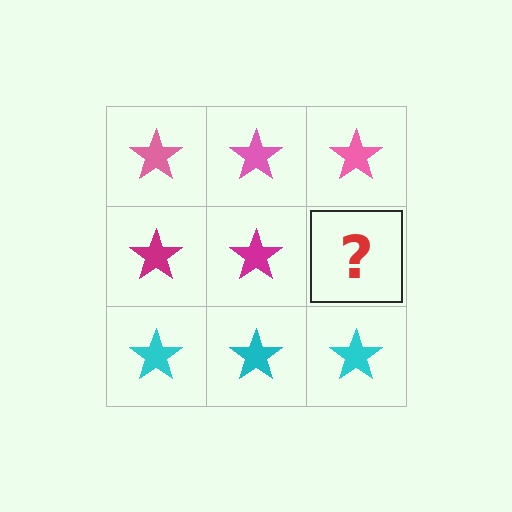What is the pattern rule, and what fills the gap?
The rule is that each row has a consistent color. The gap should be filled with a magenta star.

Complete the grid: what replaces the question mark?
The question mark should be replaced with a magenta star.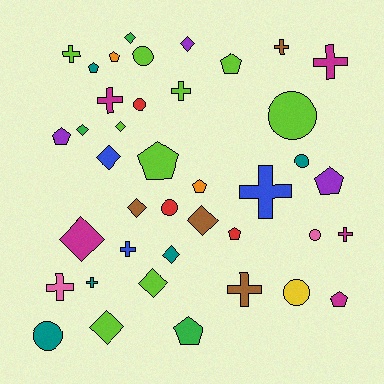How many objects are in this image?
There are 40 objects.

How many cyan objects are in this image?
There are no cyan objects.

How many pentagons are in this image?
There are 10 pentagons.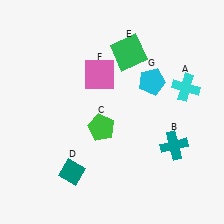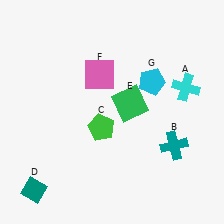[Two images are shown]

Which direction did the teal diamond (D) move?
The teal diamond (D) moved left.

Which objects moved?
The objects that moved are: the teal diamond (D), the green square (E).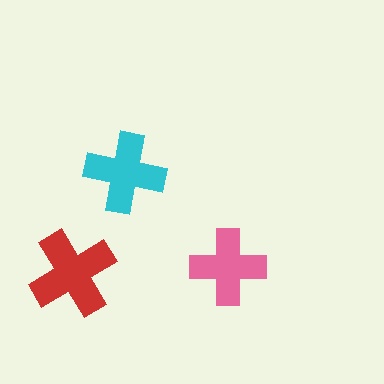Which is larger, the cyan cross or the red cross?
The red one.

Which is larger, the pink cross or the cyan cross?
The cyan one.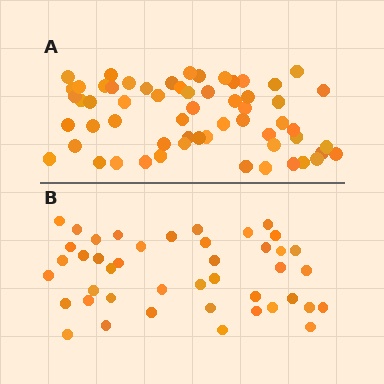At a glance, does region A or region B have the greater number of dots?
Region A (the top region) has more dots.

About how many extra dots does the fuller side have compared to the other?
Region A has approximately 15 more dots than region B.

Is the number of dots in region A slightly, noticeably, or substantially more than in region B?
Region A has noticeably more, but not dramatically so. The ratio is roughly 1.4 to 1.